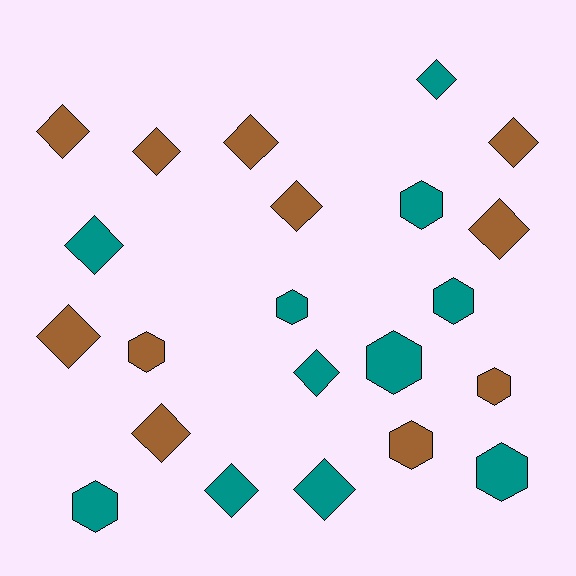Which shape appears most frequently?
Diamond, with 13 objects.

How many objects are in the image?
There are 22 objects.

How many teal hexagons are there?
There are 6 teal hexagons.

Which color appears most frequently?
Brown, with 11 objects.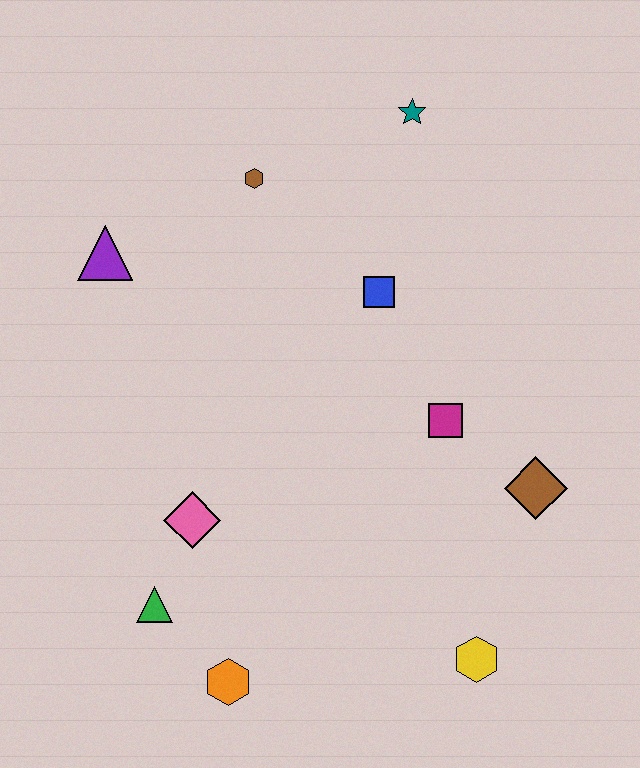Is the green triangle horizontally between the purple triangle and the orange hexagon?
Yes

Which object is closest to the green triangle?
The pink diamond is closest to the green triangle.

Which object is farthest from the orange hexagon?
The teal star is farthest from the orange hexagon.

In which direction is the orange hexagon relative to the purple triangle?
The orange hexagon is below the purple triangle.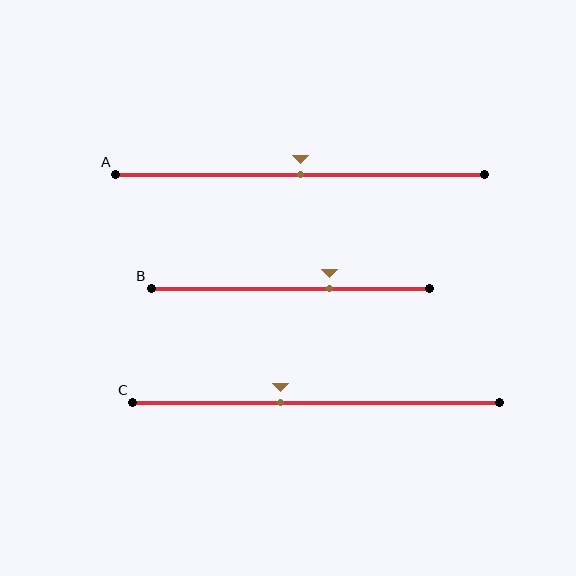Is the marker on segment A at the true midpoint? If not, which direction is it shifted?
Yes, the marker on segment A is at the true midpoint.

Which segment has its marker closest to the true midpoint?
Segment A has its marker closest to the true midpoint.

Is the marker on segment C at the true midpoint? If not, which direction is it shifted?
No, the marker on segment C is shifted to the left by about 10% of the segment length.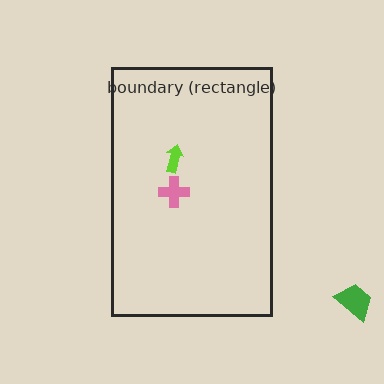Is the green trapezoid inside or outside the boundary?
Outside.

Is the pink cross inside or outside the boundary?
Inside.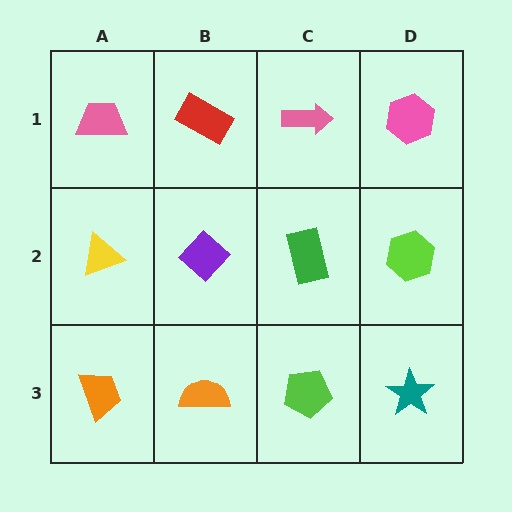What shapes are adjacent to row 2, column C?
A pink arrow (row 1, column C), a lime pentagon (row 3, column C), a purple diamond (row 2, column B), a lime hexagon (row 2, column D).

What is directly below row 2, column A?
An orange trapezoid.